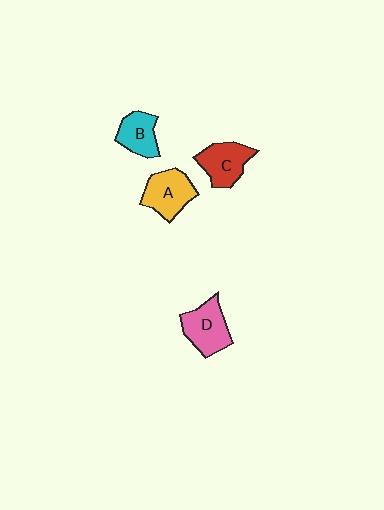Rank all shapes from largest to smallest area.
From largest to smallest: D (pink), A (yellow), C (red), B (cyan).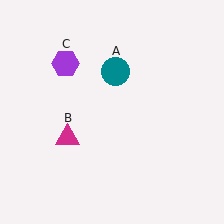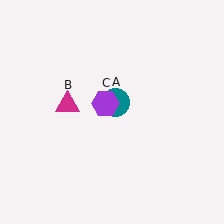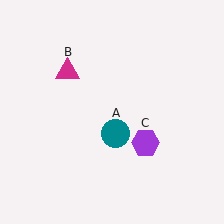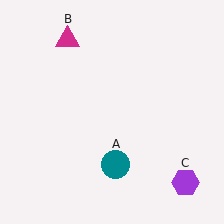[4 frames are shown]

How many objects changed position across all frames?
3 objects changed position: teal circle (object A), magenta triangle (object B), purple hexagon (object C).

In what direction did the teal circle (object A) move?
The teal circle (object A) moved down.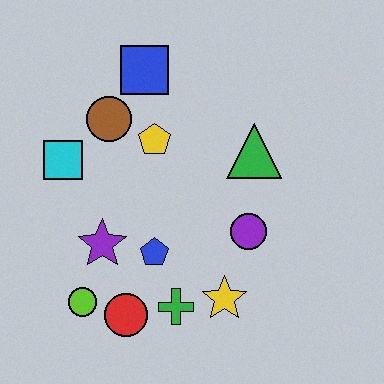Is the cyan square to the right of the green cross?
No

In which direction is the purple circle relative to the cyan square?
The purple circle is to the right of the cyan square.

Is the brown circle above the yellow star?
Yes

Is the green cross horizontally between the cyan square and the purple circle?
Yes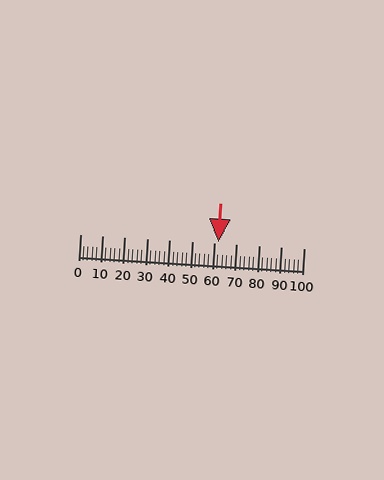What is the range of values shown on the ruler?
The ruler shows values from 0 to 100.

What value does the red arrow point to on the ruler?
The red arrow points to approximately 62.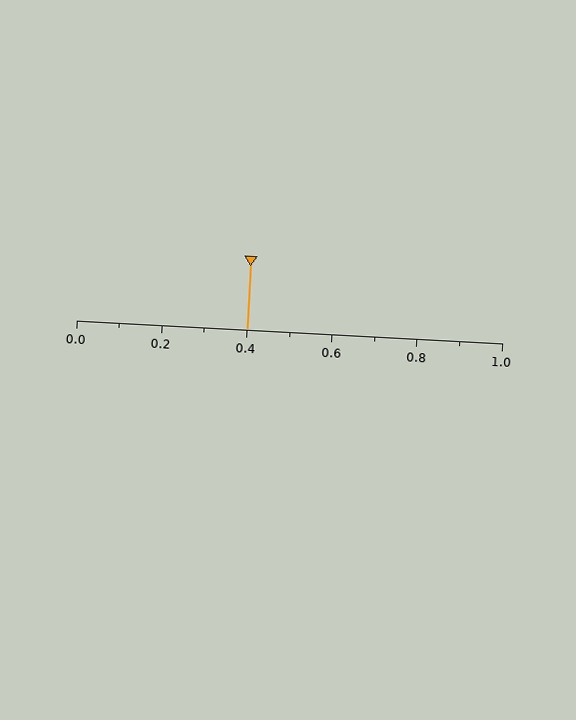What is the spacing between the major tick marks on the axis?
The major ticks are spaced 0.2 apart.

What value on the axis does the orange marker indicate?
The marker indicates approximately 0.4.